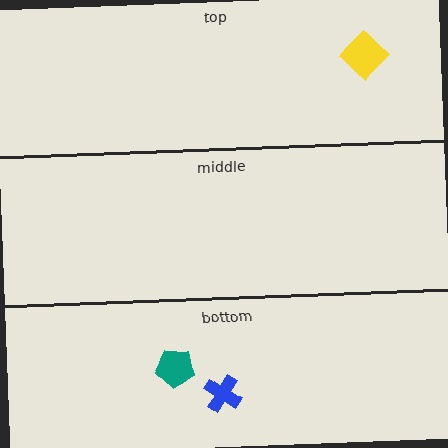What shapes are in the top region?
The yellow diamond.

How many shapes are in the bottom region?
2.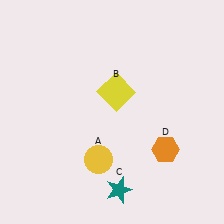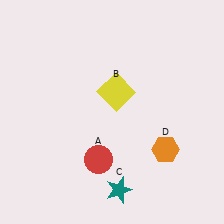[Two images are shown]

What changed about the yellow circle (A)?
In Image 1, A is yellow. In Image 2, it changed to red.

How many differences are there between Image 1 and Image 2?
There is 1 difference between the two images.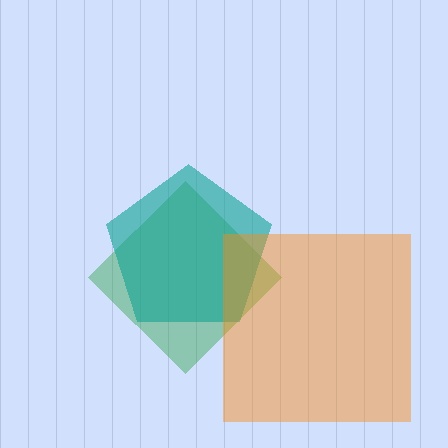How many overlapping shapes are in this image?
There are 3 overlapping shapes in the image.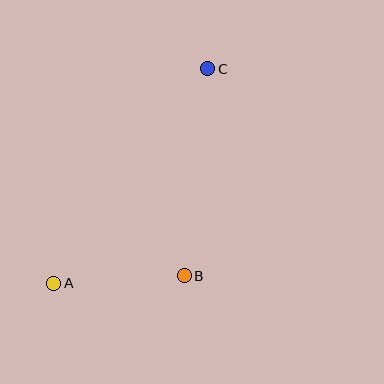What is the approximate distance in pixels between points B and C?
The distance between B and C is approximately 208 pixels.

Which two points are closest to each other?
Points A and B are closest to each other.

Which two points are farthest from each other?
Points A and C are farthest from each other.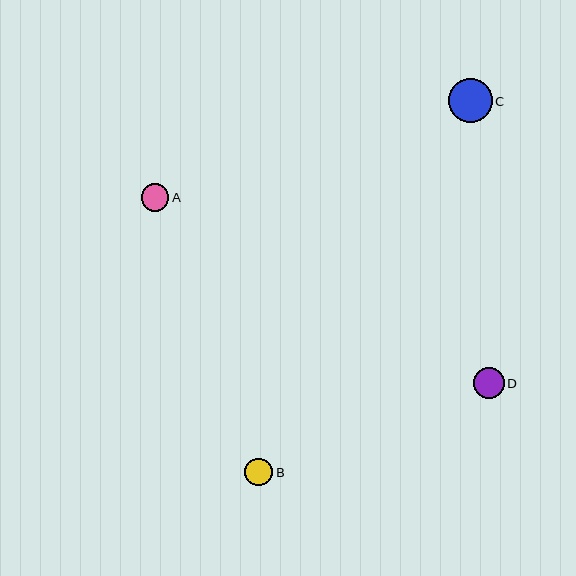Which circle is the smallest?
Circle A is the smallest with a size of approximately 28 pixels.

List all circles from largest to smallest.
From largest to smallest: C, D, B, A.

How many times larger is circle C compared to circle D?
Circle C is approximately 1.4 times the size of circle D.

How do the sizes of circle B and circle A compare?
Circle B and circle A are approximately the same size.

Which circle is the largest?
Circle C is the largest with a size of approximately 44 pixels.